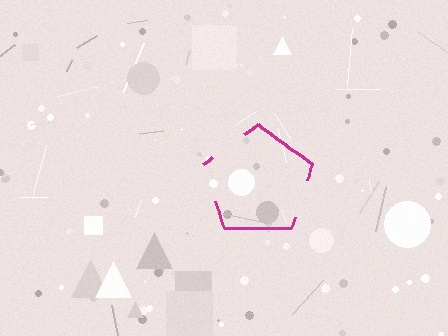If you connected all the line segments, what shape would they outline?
They would outline a pentagon.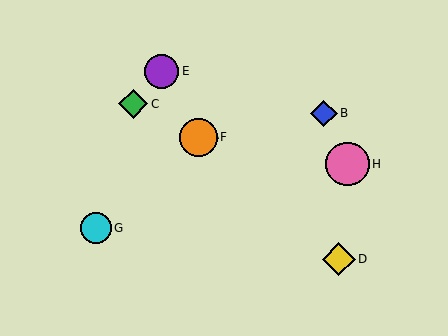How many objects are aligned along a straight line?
3 objects (A, C, F) are aligned along a straight line.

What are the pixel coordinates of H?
Object H is at (348, 164).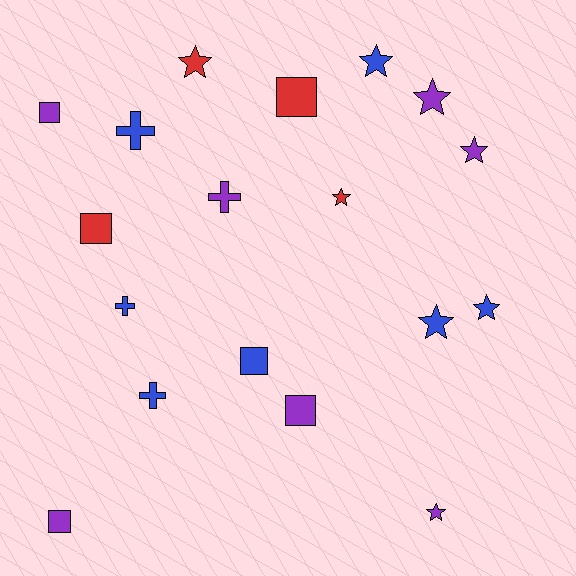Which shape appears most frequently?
Star, with 8 objects.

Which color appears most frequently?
Purple, with 7 objects.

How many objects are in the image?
There are 18 objects.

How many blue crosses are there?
There are 3 blue crosses.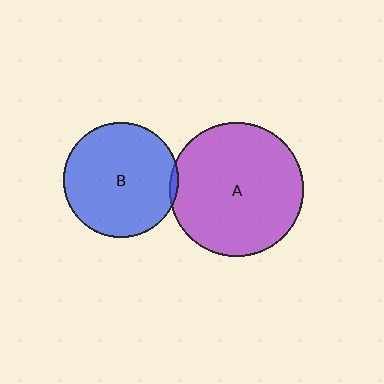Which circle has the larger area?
Circle A (purple).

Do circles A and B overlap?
Yes.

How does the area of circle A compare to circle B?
Approximately 1.4 times.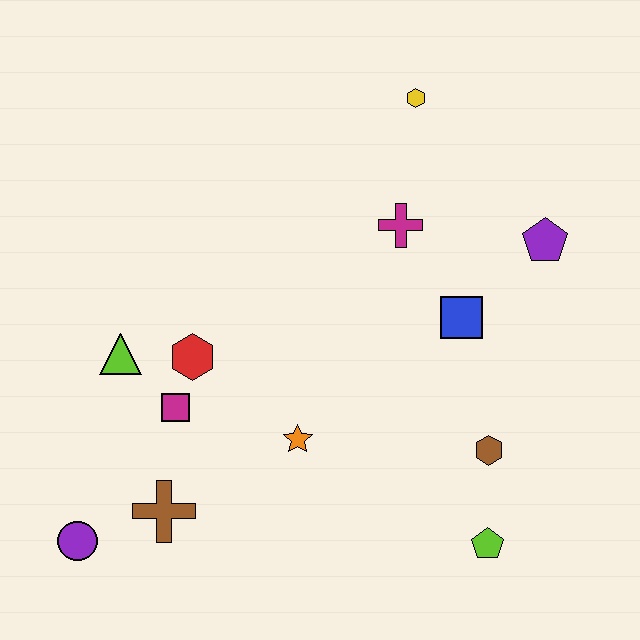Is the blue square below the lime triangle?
No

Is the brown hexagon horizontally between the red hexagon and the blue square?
No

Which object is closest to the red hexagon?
The magenta square is closest to the red hexagon.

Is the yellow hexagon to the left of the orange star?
No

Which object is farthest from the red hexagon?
The purple pentagon is farthest from the red hexagon.